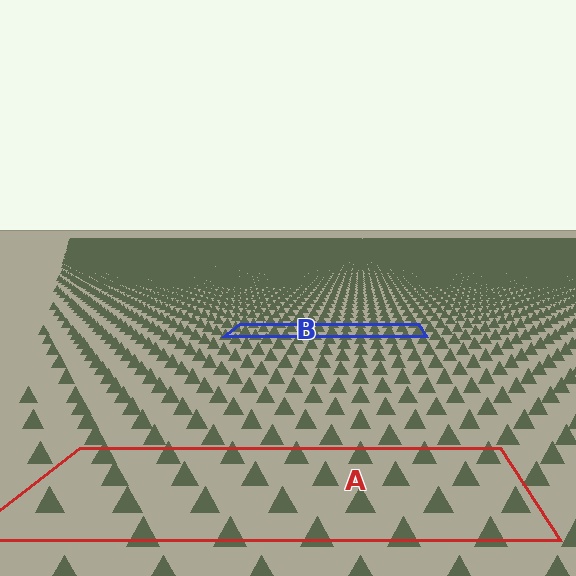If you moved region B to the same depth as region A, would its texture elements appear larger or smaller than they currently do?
They would appear larger. At a closer depth, the same texture elements are projected at a bigger on-screen size.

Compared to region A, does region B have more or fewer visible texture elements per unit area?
Region B has more texture elements per unit area — they are packed more densely because it is farther away.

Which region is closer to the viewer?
Region A is closer. The texture elements there are larger and more spread out.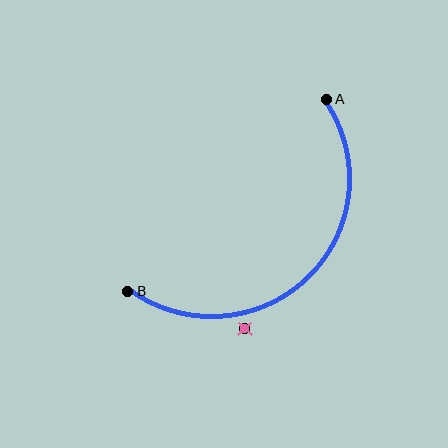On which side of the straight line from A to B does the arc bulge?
The arc bulges below and to the right of the straight line connecting A and B.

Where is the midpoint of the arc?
The arc midpoint is the point on the curve farthest from the straight line joining A and B. It sits below and to the right of that line.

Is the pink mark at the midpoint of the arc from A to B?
No — the pink mark does not lie on the arc at all. It sits slightly outside the curve.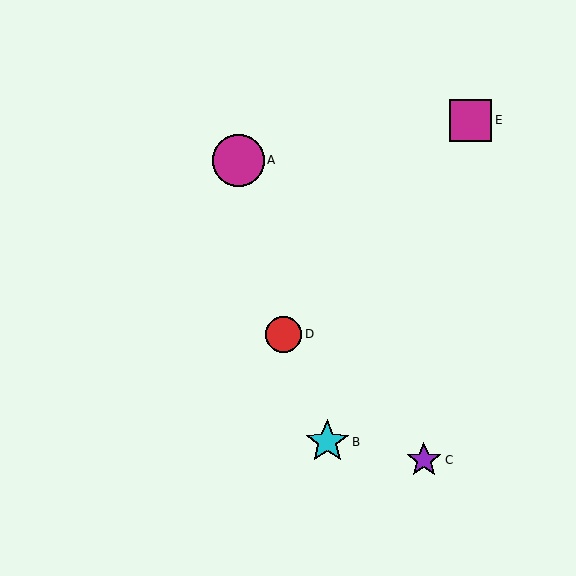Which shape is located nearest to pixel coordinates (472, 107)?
The magenta square (labeled E) at (471, 120) is nearest to that location.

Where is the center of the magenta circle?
The center of the magenta circle is at (238, 160).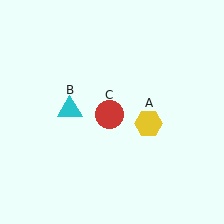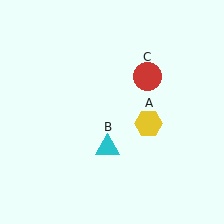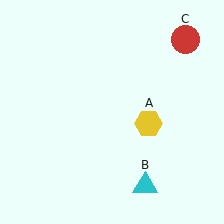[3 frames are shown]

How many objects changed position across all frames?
2 objects changed position: cyan triangle (object B), red circle (object C).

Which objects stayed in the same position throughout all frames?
Yellow hexagon (object A) remained stationary.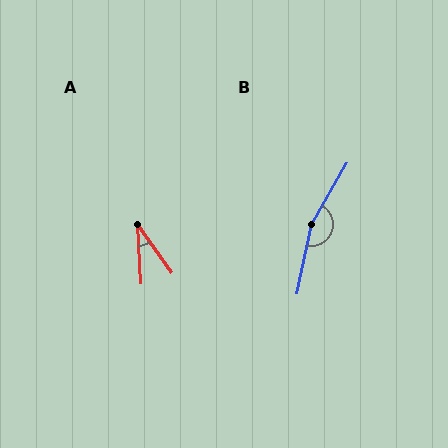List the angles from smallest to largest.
A (32°), B (161°).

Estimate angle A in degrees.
Approximately 32 degrees.